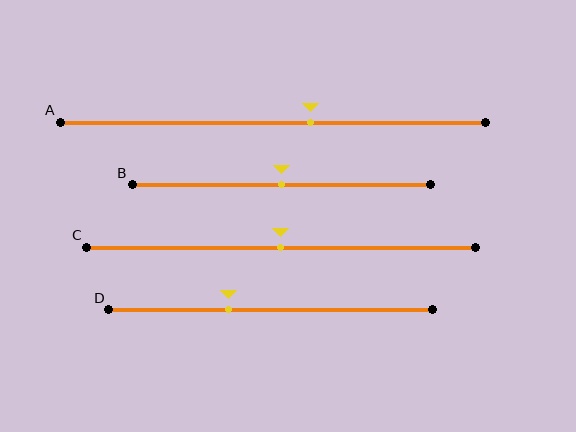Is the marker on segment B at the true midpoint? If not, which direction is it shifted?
Yes, the marker on segment B is at the true midpoint.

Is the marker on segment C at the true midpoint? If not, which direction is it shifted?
Yes, the marker on segment C is at the true midpoint.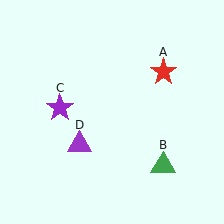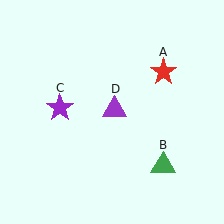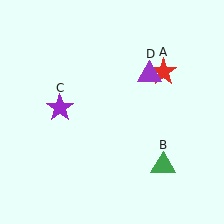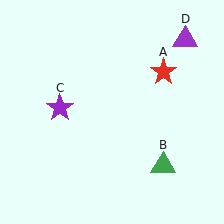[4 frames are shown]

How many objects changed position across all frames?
1 object changed position: purple triangle (object D).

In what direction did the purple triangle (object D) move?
The purple triangle (object D) moved up and to the right.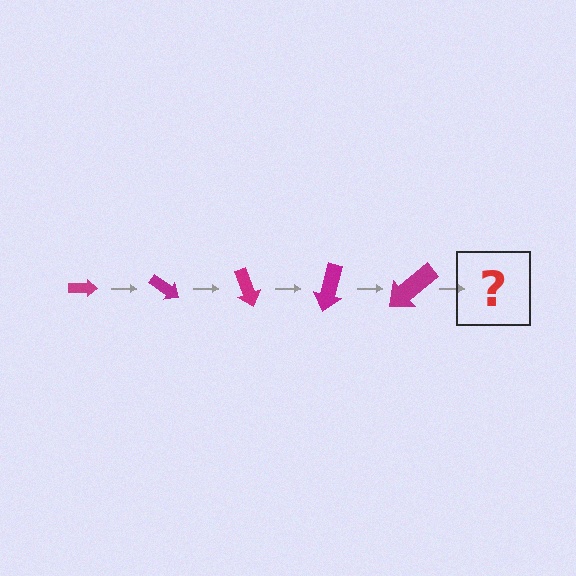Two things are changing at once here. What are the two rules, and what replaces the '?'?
The two rules are that the arrow grows larger each step and it rotates 35 degrees each step. The '?' should be an arrow, larger than the previous one and rotated 175 degrees from the start.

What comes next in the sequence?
The next element should be an arrow, larger than the previous one and rotated 175 degrees from the start.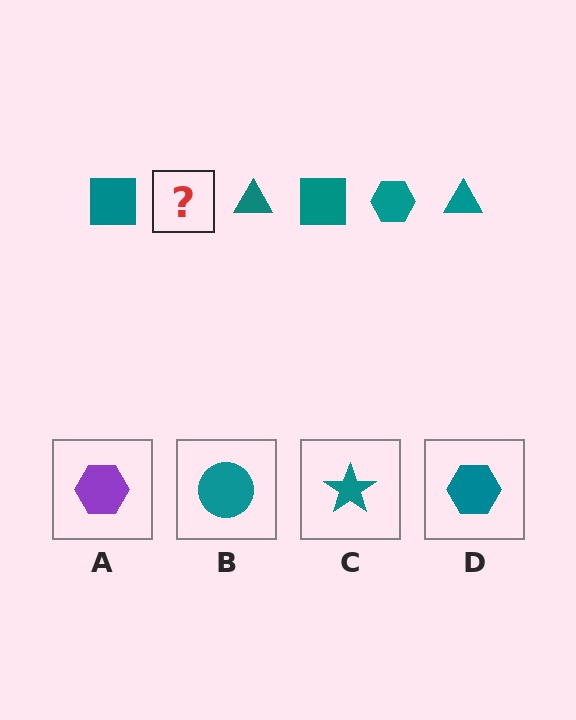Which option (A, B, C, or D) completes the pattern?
D.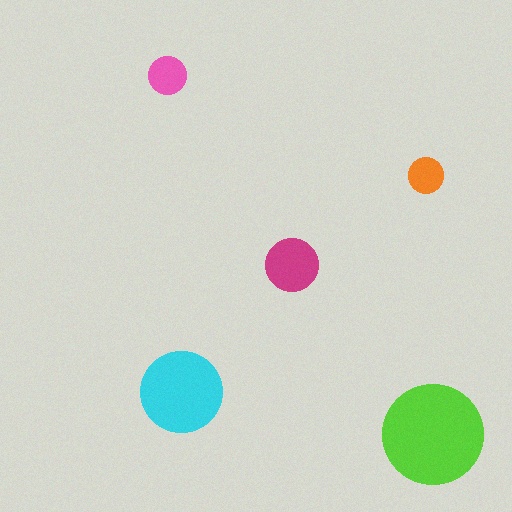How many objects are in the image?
There are 5 objects in the image.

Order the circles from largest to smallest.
the lime one, the cyan one, the magenta one, the pink one, the orange one.